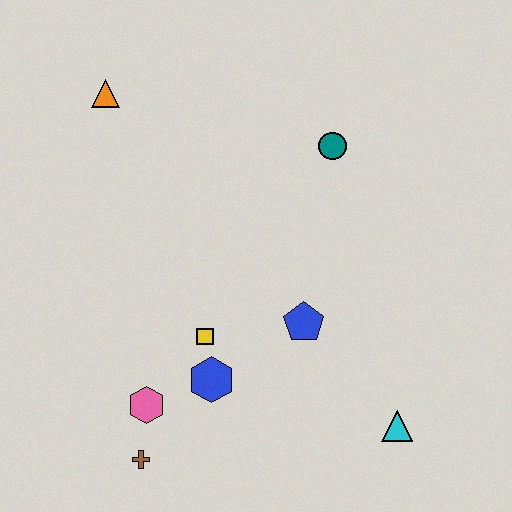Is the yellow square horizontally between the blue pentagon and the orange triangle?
Yes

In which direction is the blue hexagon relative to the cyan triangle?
The blue hexagon is to the left of the cyan triangle.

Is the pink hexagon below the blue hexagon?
Yes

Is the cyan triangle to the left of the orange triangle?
No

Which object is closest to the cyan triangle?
The blue pentagon is closest to the cyan triangle.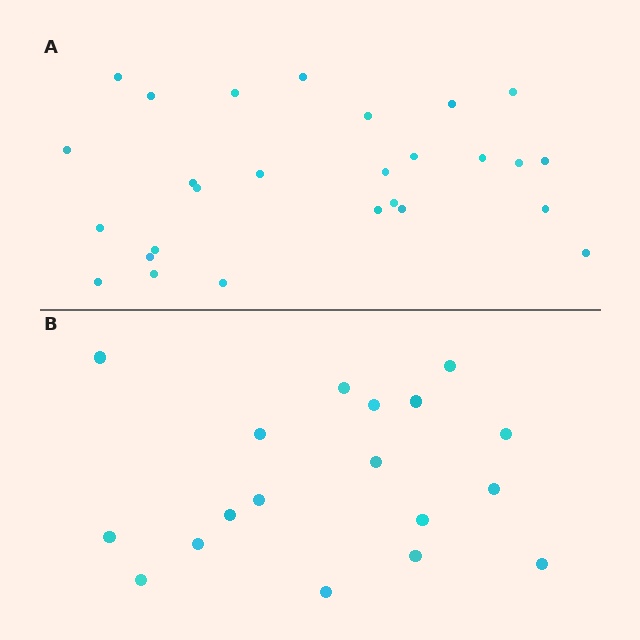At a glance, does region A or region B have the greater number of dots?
Region A (the top region) has more dots.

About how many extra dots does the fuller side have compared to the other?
Region A has roughly 8 or so more dots than region B.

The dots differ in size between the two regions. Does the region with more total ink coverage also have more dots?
No. Region B has more total ink coverage because its dots are larger, but region A actually contains more individual dots. Total area can be misleading — the number of items is what matters here.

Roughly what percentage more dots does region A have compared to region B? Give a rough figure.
About 50% more.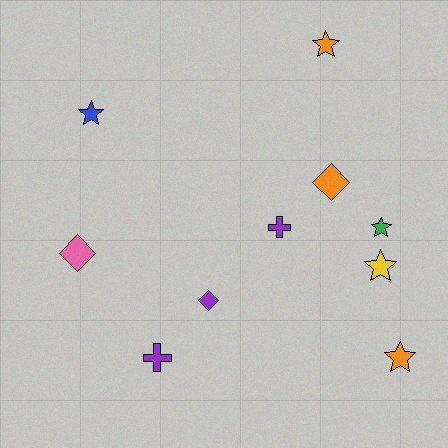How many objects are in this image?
There are 10 objects.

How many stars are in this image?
There are 5 stars.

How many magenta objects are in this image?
There are no magenta objects.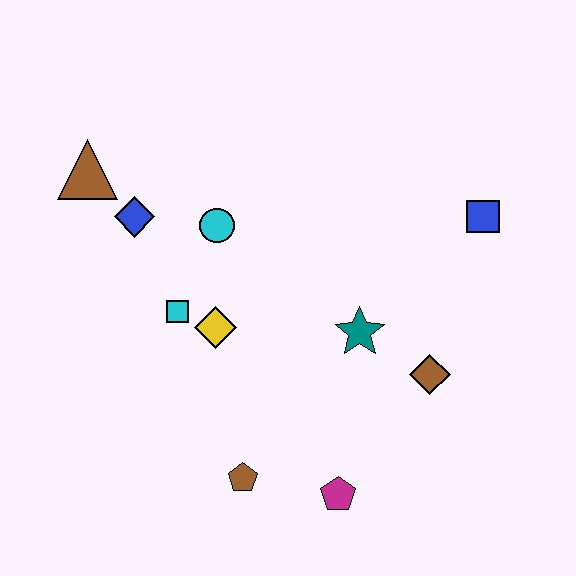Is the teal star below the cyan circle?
Yes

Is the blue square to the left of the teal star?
No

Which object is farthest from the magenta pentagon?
The brown triangle is farthest from the magenta pentagon.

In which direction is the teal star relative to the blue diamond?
The teal star is to the right of the blue diamond.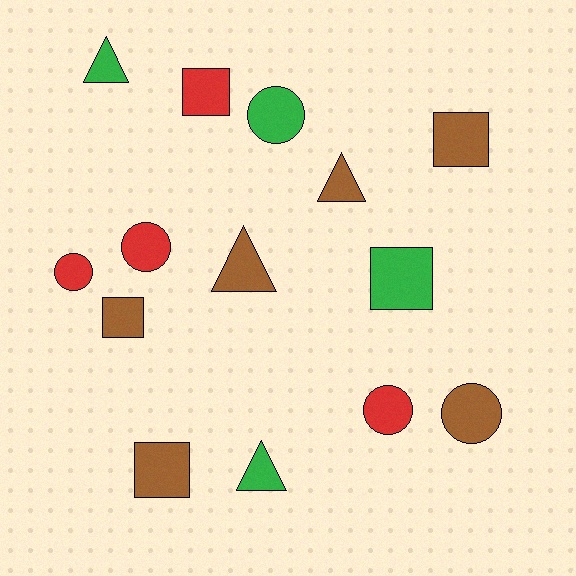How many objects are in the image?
There are 14 objects.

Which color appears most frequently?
Brown, with 6 objects.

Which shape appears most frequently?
Square, with 5 objects.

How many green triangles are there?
There are 2 green triangles.